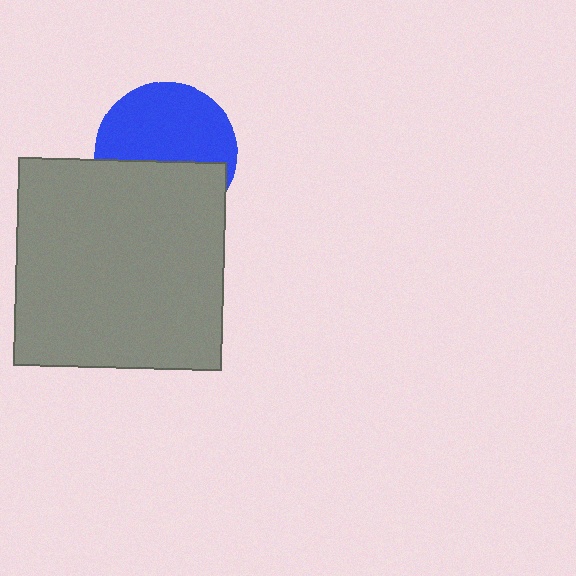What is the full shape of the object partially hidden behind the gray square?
The partially hidden object is a blue circle.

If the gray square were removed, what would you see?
You would see the complete blue circle.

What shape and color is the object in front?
The object in front is a gray square.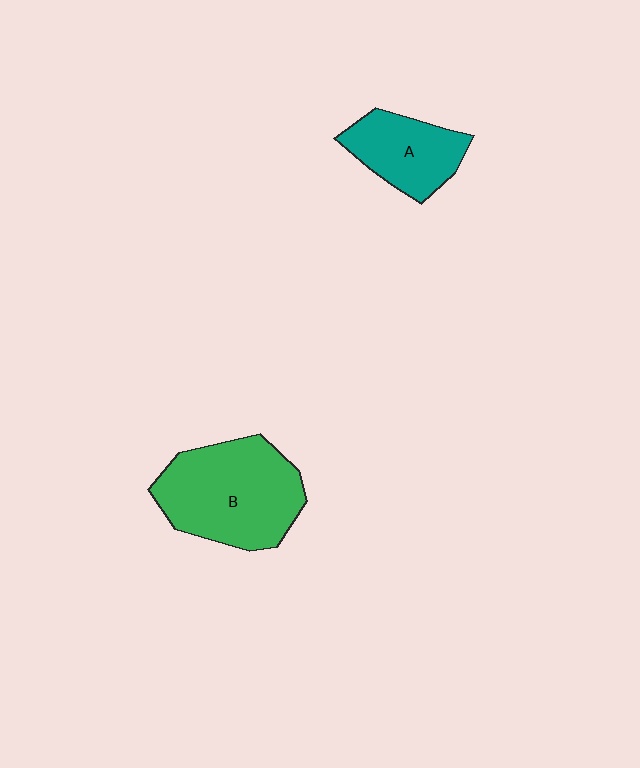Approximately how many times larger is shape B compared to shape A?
Approximately 1.7 times.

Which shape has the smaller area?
Shape A (teal).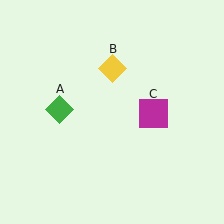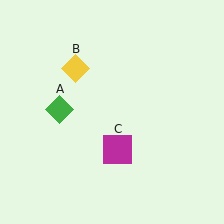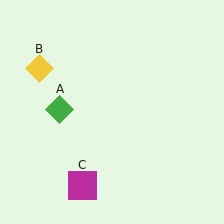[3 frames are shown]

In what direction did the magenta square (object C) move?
The magenta square (object C) moved down and to the left.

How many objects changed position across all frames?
2 objects changed position: yellow diamond (object B), magenta square (object C).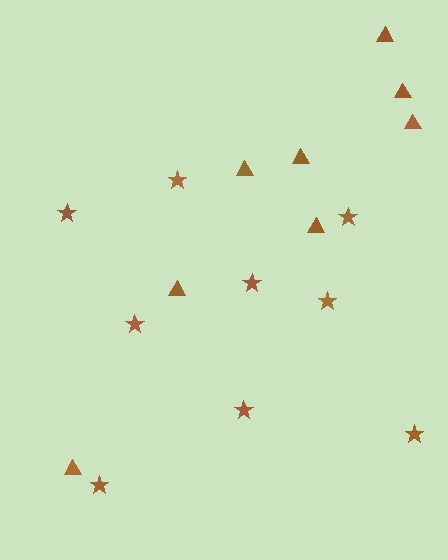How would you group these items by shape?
There are 2 groups: one group of triangles (8) and one group of stars (9).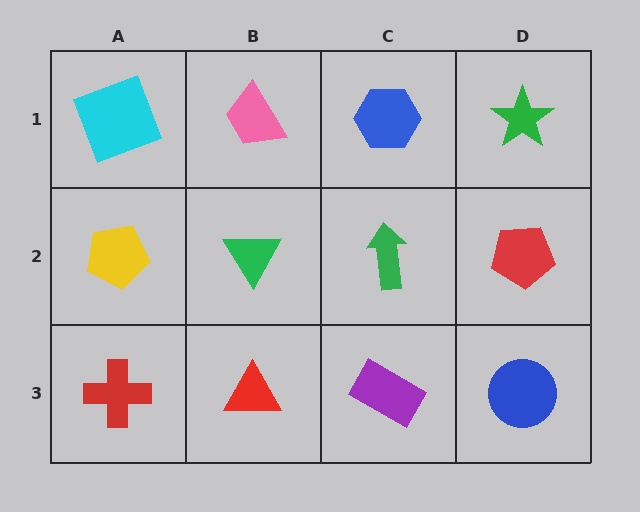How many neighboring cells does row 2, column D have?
3.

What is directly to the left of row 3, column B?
A red cross.